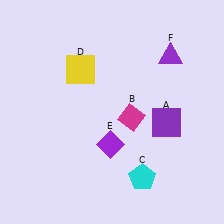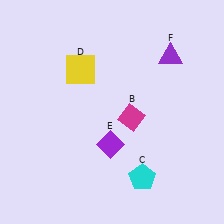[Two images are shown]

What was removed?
The purple square (A) was removed in Image 2.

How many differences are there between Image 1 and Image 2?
There is 1 difference between the two images.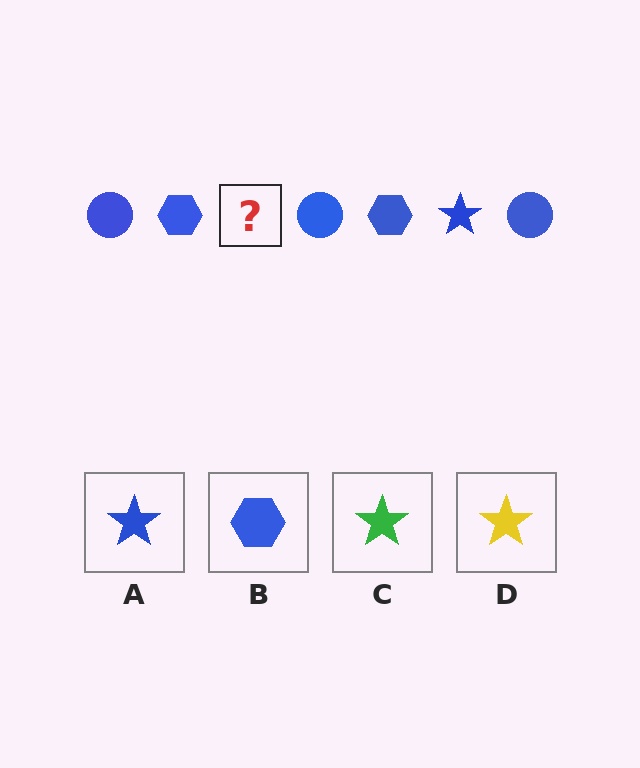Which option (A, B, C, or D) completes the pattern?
A.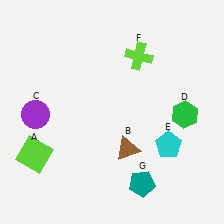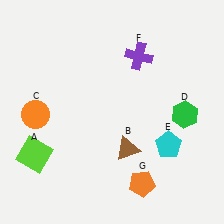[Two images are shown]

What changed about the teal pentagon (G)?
In Image 1, G is teal. In Image 2, it changed to orange.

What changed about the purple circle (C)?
In Image 1, C is purple. In Image 2, it changed to orange.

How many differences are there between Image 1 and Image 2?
There are 3 differences between the two images.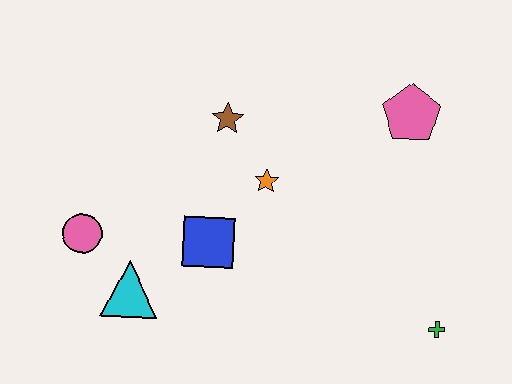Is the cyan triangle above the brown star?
No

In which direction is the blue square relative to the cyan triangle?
The blue square is to the right of the cyan triangle.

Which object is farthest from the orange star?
The green cross is farthest from the orange star.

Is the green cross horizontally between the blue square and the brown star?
No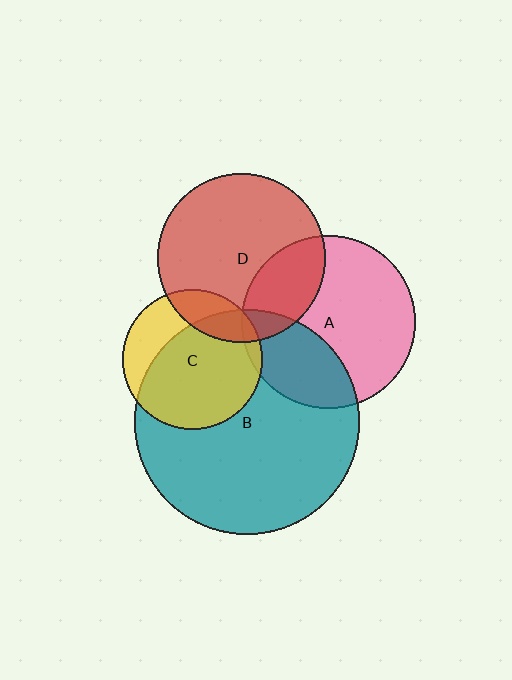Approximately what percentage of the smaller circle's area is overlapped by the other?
Approximately 10%.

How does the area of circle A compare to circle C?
Approximately 1.5 times.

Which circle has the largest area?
Circle B (teal).